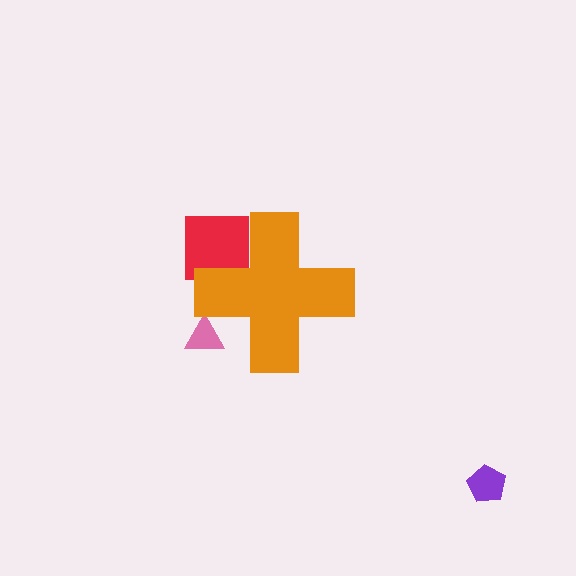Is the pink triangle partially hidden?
Yes, the pink triangle is partially hidden behind the orange cross.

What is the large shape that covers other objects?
An orange cross.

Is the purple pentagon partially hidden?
No, the purple pentagon is fully visible.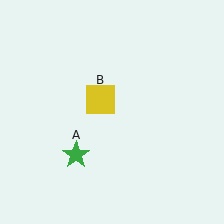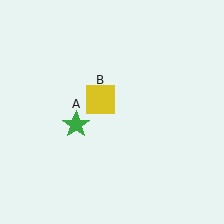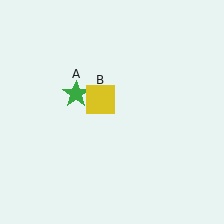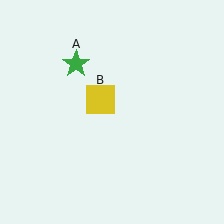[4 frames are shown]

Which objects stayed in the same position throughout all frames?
Yellow square (object B) remained stationary.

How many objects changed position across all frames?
1 object changed position: green star (object A).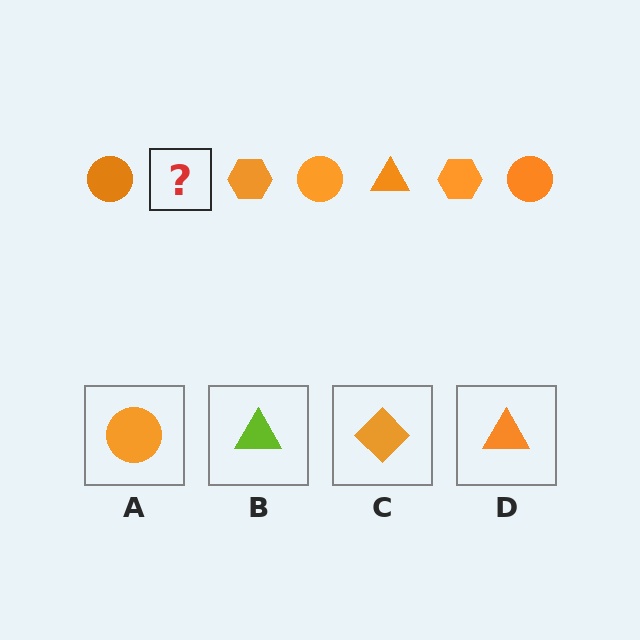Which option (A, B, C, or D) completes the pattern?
D.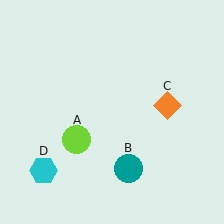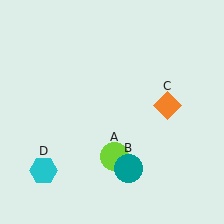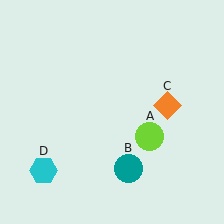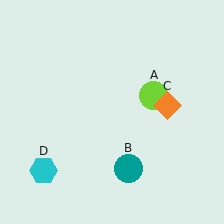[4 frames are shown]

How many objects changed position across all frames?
1 object changed position: lime circle (object A).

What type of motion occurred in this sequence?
The lime circle (object A) rotated counterclockwise around the center of the scene.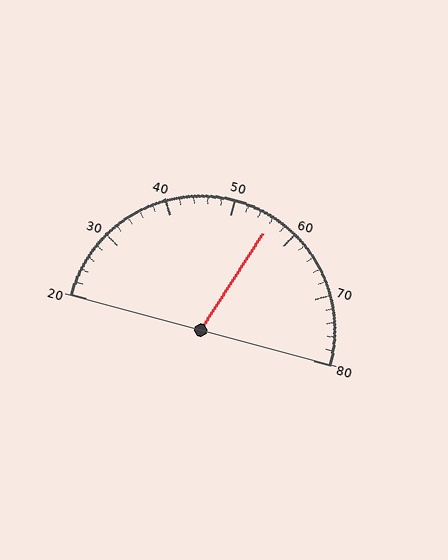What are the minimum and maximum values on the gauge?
The gauge ranges from 20 to 80.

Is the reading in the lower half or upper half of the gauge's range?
The reading is in the upper half of the range (20 to 80).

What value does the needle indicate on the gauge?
The needle indicates approximately 56.